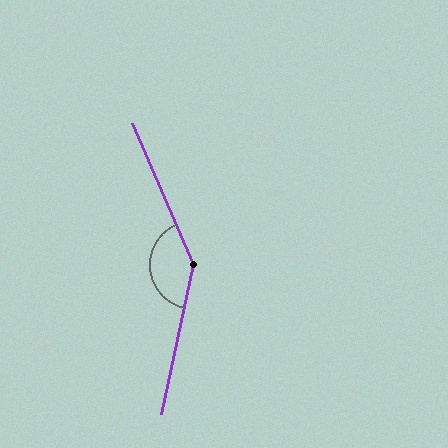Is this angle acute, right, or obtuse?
It is obtuse.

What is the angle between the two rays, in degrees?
Approximately 144 degrees.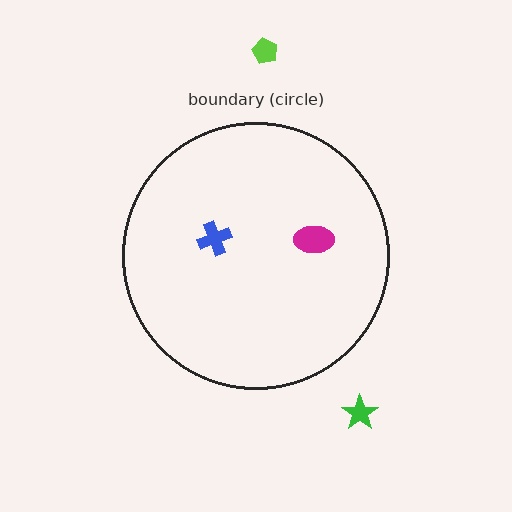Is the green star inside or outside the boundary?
Outside.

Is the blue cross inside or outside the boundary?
Inside.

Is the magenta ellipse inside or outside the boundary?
Inside.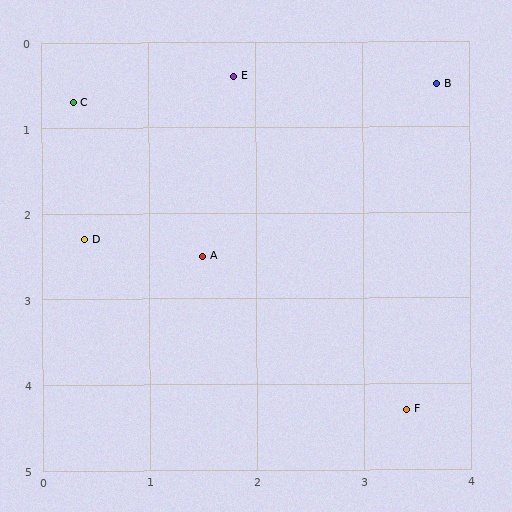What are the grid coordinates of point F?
Point F is at approximately (3.4, 4.3).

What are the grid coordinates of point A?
Point A is at approximately (1.5, 2.5).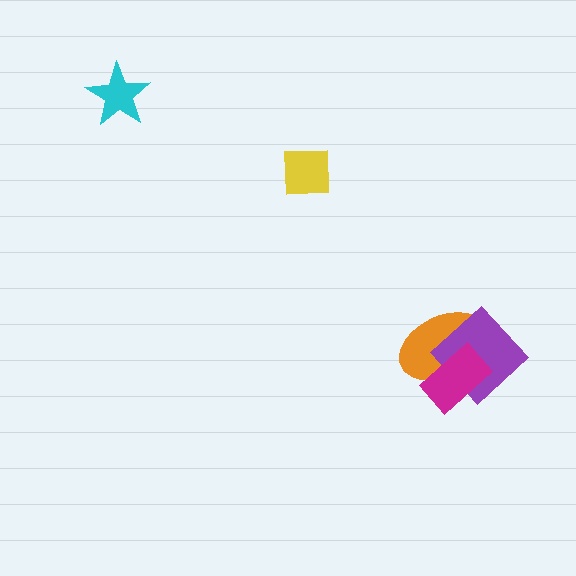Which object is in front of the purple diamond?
The magenta rectangle is in front of the purple diamond.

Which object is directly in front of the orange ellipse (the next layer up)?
The purple diamond is directly in front of the orange ellipse.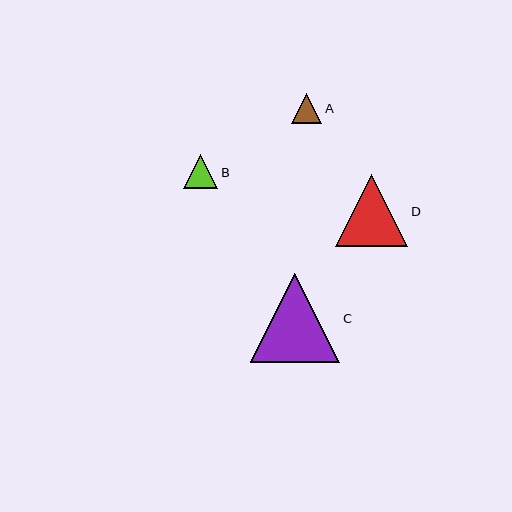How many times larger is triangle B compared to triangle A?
Triangle B is approximately 1.1 times the size of triangle A.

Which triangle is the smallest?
Triangle A is the smallest with a size of approximately 31 pixels.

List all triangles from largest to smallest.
From largest to smallest: C, D, B, A.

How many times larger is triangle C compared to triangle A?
Triangle C is approximately 2.9 times the size of triangle A.